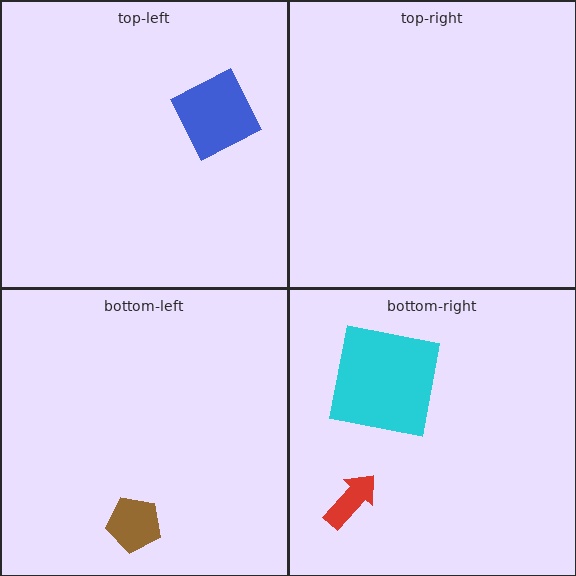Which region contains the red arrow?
The bottom-right region.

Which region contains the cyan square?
The bottom-right region.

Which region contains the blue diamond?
The top-left region.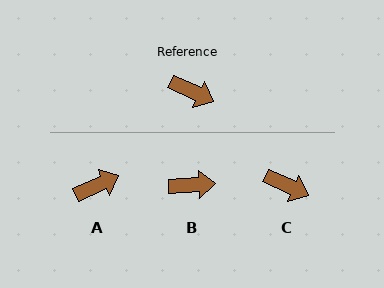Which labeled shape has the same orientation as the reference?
C.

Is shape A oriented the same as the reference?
No, it is off by about 49 degrees.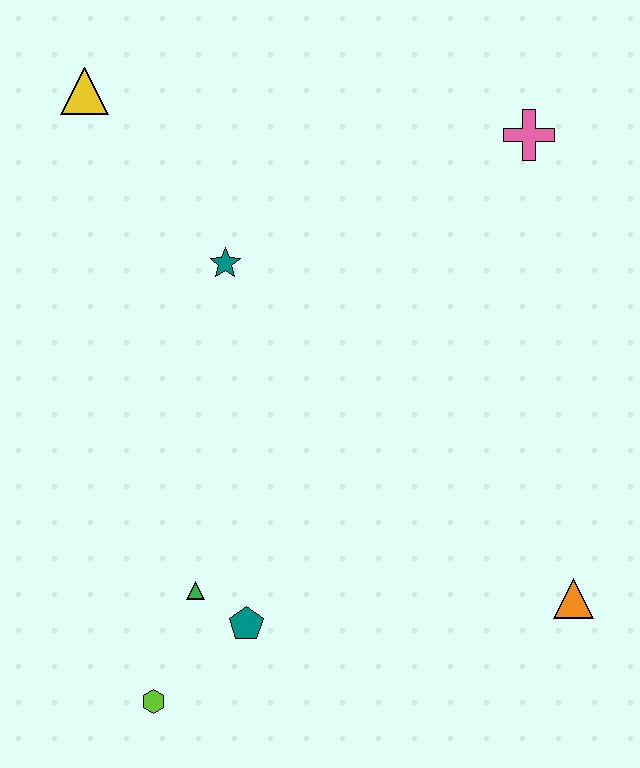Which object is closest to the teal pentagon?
The green triangle is closest to the teal pentagon.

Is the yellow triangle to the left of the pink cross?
Yes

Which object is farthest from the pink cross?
The lime hexagon is farthest from the pink cross.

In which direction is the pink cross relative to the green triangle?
The pink cross is above the green triangle.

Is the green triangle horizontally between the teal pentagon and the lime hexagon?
Yes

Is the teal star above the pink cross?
No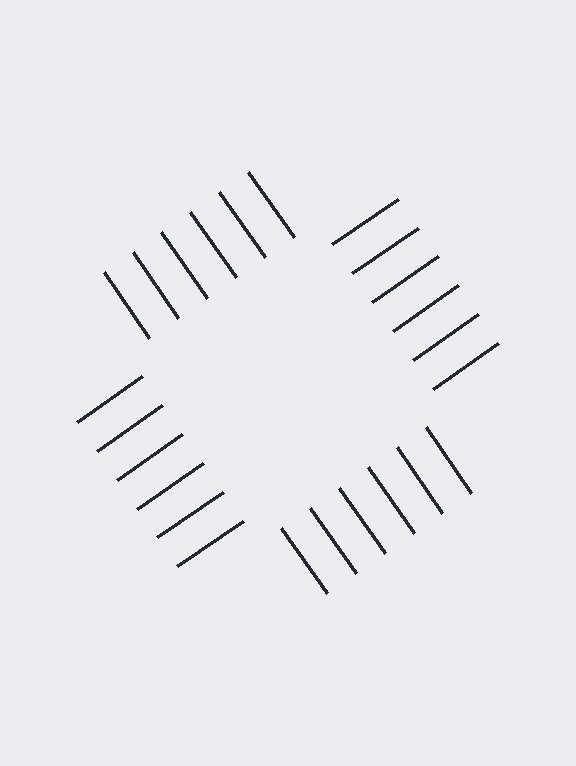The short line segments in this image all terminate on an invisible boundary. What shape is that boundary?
An illusory square — the line segments terminate on its edges but no continuous stroke is drawn.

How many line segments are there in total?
24 — 6 along each of the 4 edges.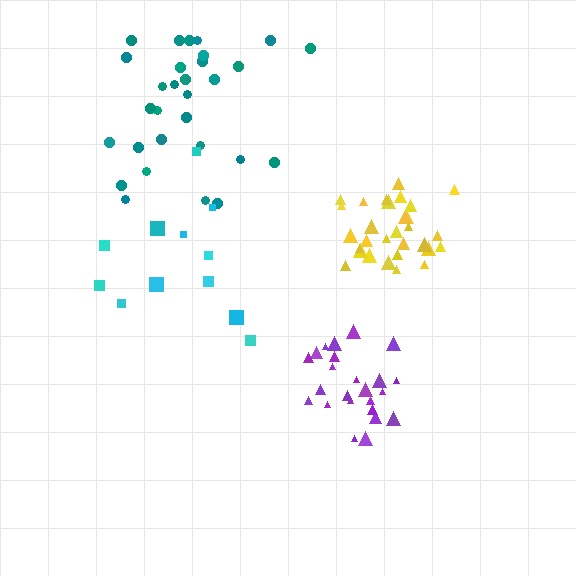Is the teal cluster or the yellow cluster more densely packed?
Yellow.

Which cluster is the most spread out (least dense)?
Cyan.